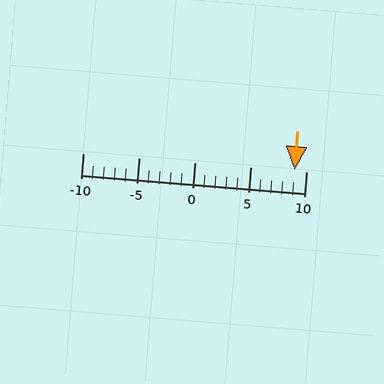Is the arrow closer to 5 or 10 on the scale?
The arrow is closer to 10.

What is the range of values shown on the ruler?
The ruler shows values from -10 to 10.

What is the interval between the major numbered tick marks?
The major tick marks are spaced 5 units apart.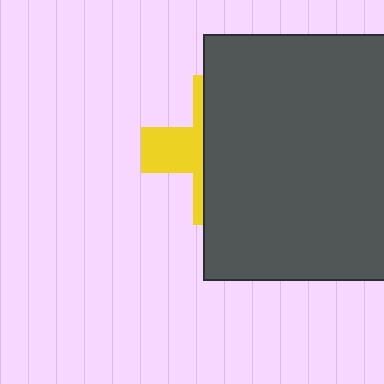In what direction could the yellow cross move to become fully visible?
The yellow cross could move left. That would shift it out from behind the dark gray square entirely.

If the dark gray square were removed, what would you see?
You would see the complete yellow cross.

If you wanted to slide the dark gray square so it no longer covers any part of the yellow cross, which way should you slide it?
Slide it right — that is the most direct way to separate the two shapes.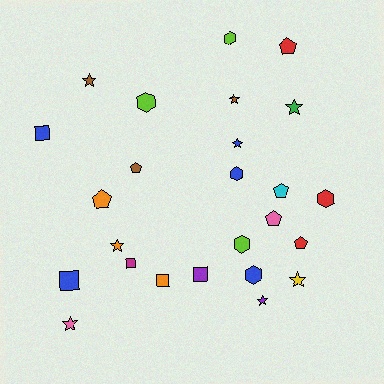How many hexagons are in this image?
There are 6 hexagons.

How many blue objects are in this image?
There are 5 blue objects.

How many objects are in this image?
There are 25 objects.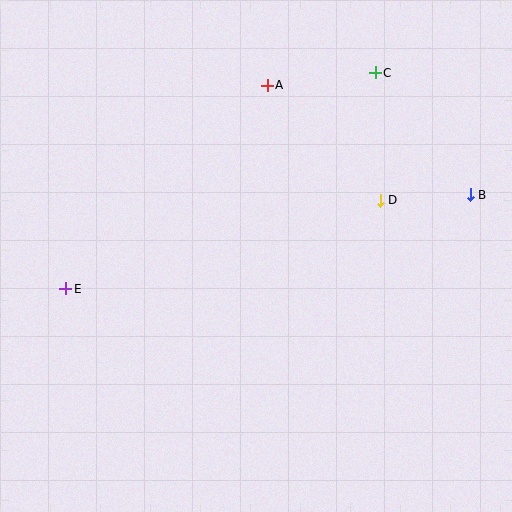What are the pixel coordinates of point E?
Point E is at (66, 289).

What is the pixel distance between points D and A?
The distance between D and A is 161 pixels.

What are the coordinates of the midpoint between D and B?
The midpoint between D and B is at (425, 198).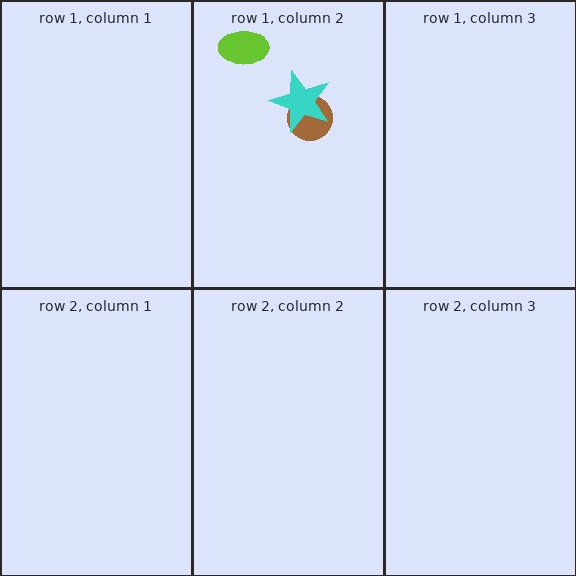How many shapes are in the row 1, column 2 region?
3.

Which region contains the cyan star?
The row 1, column 2 region.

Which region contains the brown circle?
The row 1, column 2 region.